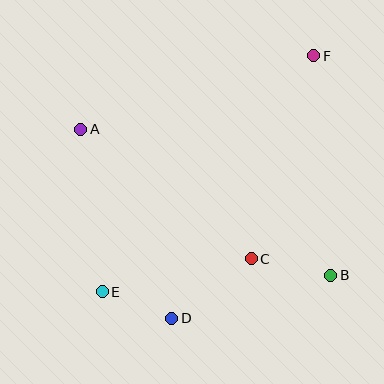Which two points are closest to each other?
Points D and E are closest to each other.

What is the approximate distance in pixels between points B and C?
The distance between B and C is approximately 81 pixels.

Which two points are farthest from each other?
Points E and F are farthest from each other.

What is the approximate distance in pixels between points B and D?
The distance between B and D is approximately 165 pixels.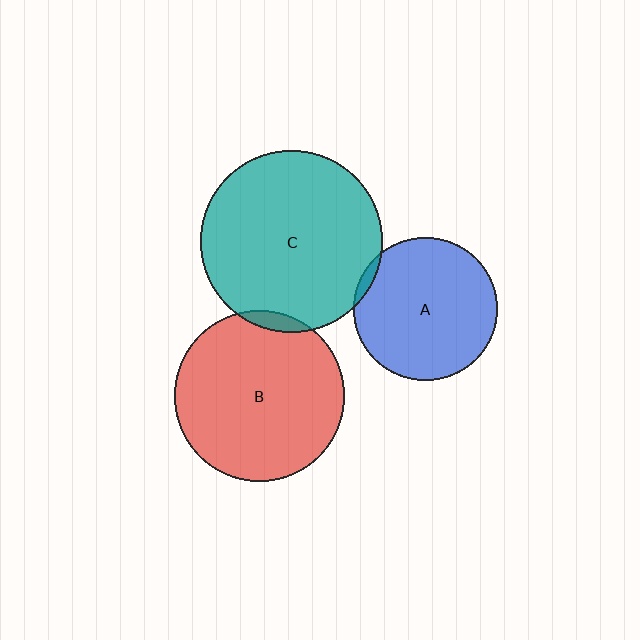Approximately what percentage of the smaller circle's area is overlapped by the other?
Approximately 5%.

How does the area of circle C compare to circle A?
Approximately 1.6 times.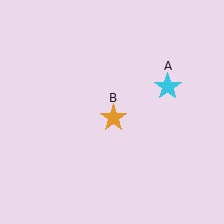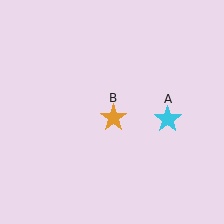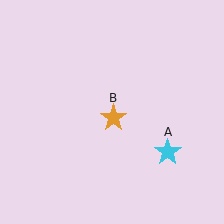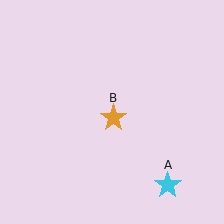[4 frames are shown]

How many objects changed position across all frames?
1 object changed position: cyan star (object A).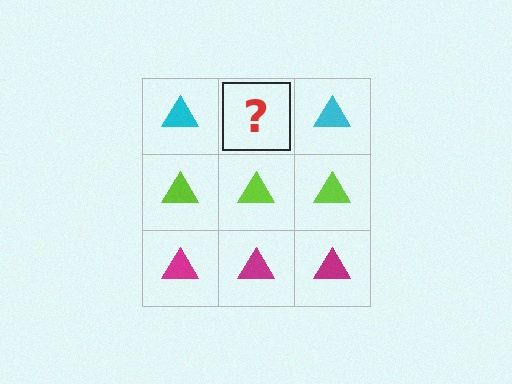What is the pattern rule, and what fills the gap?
The rule is that each row has a consistent color. The gap should be filled with a cyan triangle.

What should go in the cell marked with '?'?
The missing cell should contain a cyan triangle.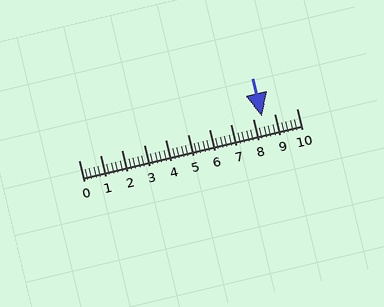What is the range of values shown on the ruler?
The ruler shows values from 0 to 10.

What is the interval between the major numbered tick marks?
The major tick marks are spaced 1 units apart.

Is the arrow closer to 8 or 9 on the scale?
The arrow is closer to 8.